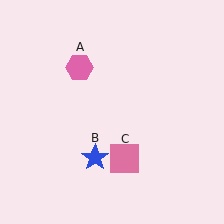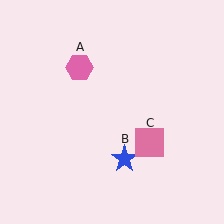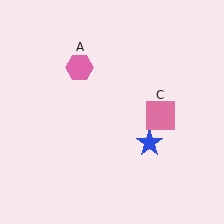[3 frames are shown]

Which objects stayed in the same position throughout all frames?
Pink hexagon (object A) remained stationary.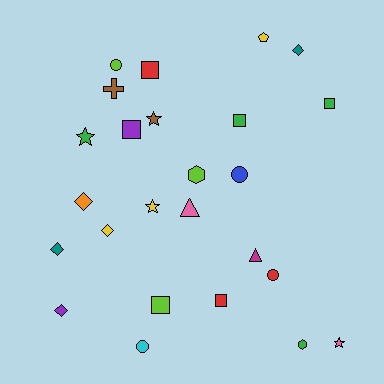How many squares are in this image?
There are 6 squares.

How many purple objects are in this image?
There are 2 purple objects.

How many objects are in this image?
There are 25 objects.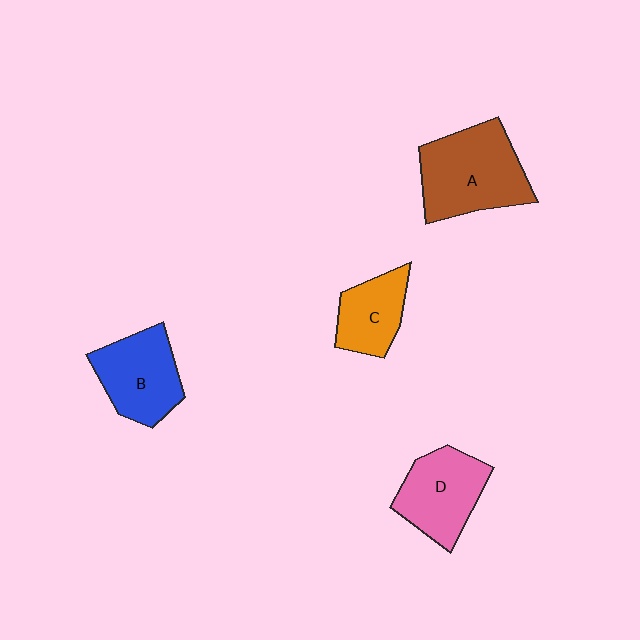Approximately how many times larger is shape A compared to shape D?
Approximately 1.3 times.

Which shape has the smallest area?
Shape C (orange).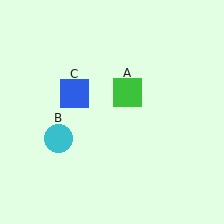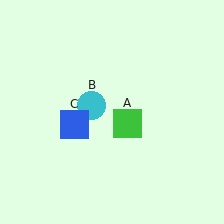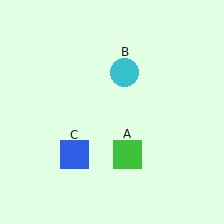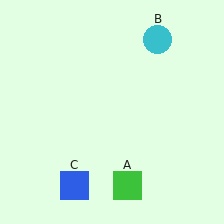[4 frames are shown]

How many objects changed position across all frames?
3 objects changed position: green square (object A), cyan circle (object B), blue square (object C).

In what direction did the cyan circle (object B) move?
The cyan circle (object B) moved up and to the right.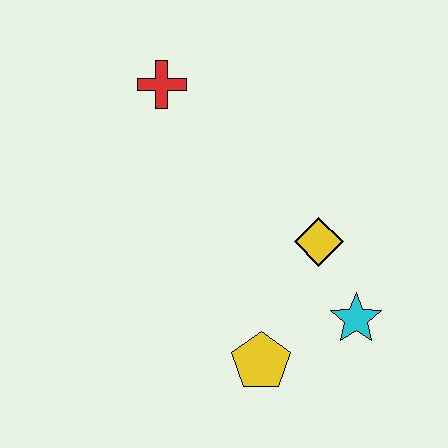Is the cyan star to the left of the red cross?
No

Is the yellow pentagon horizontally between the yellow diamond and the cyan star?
No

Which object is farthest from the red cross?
The cyan star is farthest from the red cross.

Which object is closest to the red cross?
The yellow diamond is closest to the red cross.